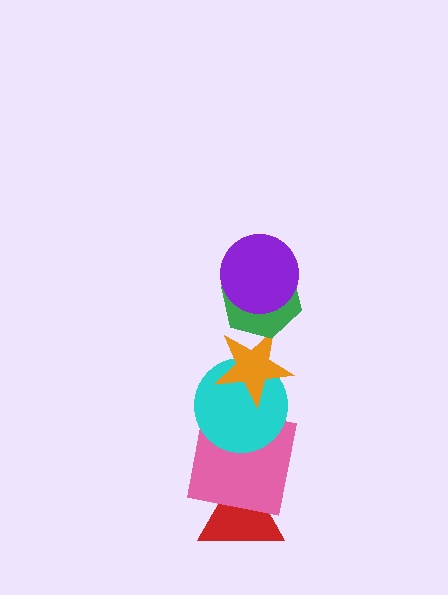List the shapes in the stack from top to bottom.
From top to bottom: the purple circle, the green hexagon, the orange star, the cyan circle, the pink square, the red triangle.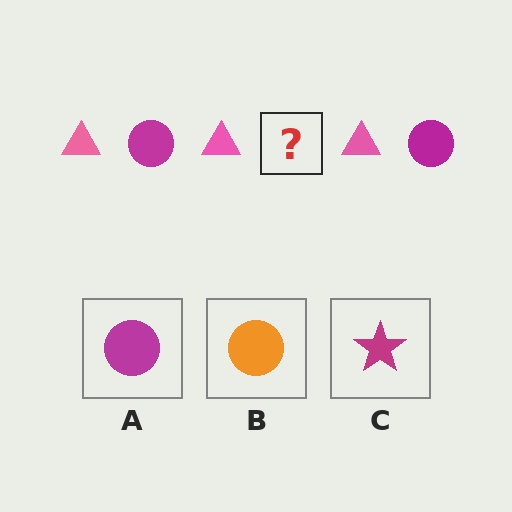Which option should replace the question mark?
Option A.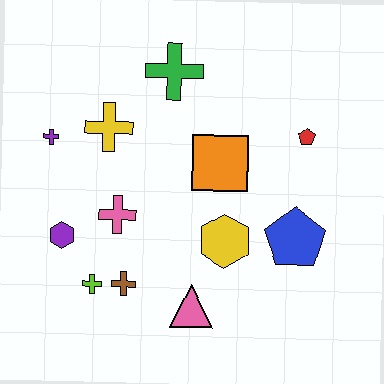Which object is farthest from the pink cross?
The red pentagon is farthest from the pink cross.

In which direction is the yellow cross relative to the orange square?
The yellow cross is to the left of the orange square.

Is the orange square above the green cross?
No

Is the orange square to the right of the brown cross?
Yes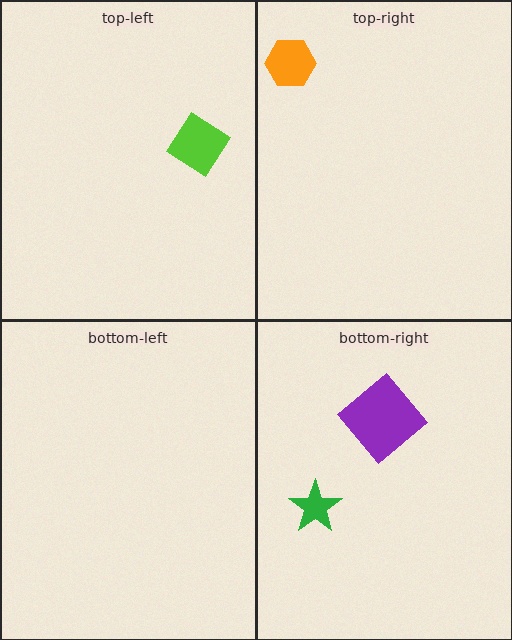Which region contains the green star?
The bottom-right region.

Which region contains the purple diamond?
The bottom-right region.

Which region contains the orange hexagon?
The top-right region.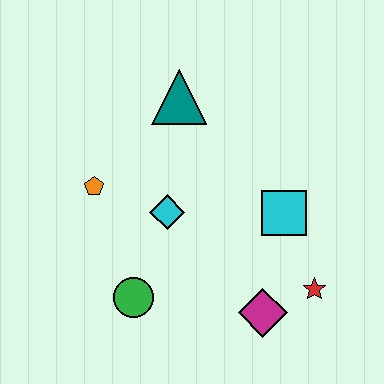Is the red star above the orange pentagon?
No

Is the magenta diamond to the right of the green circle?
Yes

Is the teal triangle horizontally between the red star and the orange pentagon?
Yes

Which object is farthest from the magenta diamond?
The teal triangle is farthest from the magenta diamond.